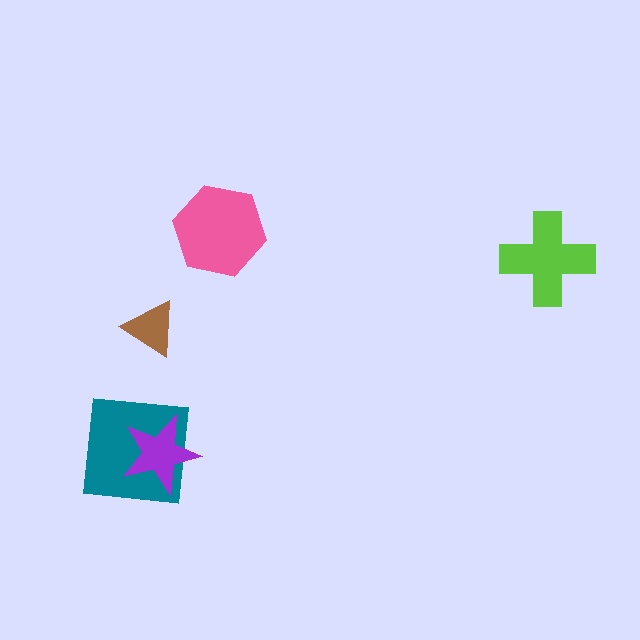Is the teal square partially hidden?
Yes, it is partially covered by another shape.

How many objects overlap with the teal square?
1 object overlaps with the teal square.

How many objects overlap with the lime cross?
0 objects overlap with the lime cross.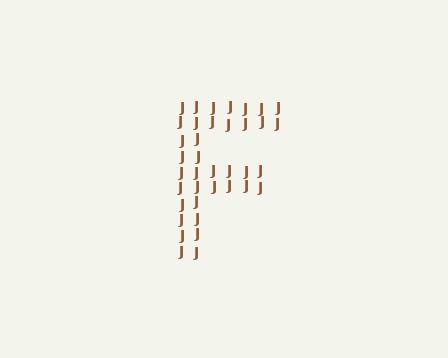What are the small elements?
The small elements are letter J's.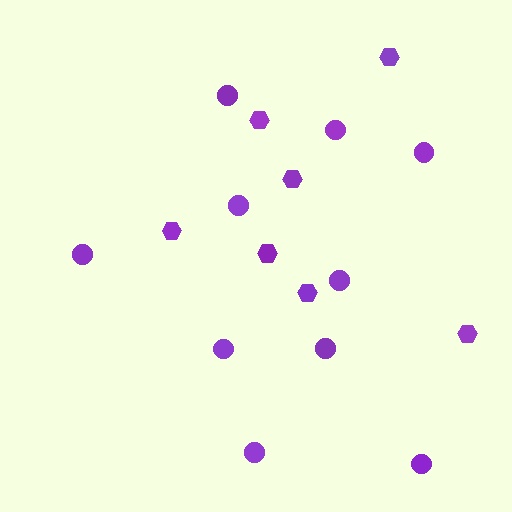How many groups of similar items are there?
There are 2 groups: one group of circles (10) and one group of hexagons (7).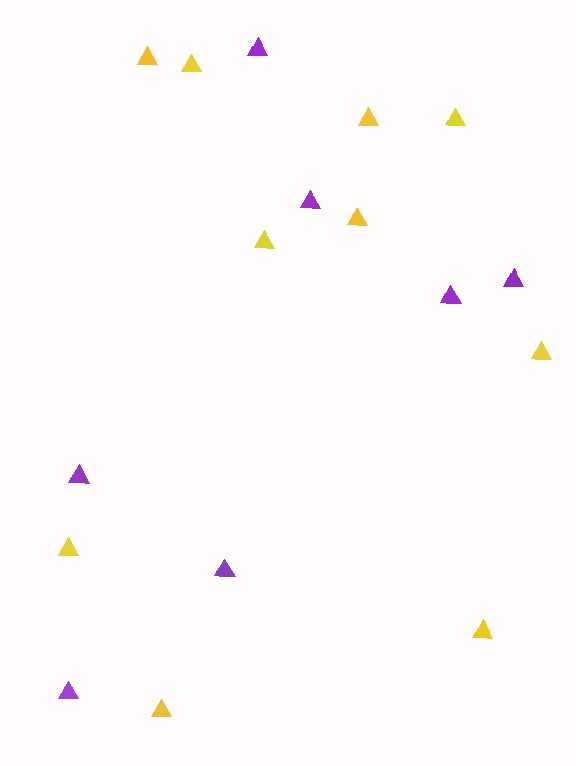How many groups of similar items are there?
There are 2 groups: one group of purple triangles (7) and one group of yellow triangles (10).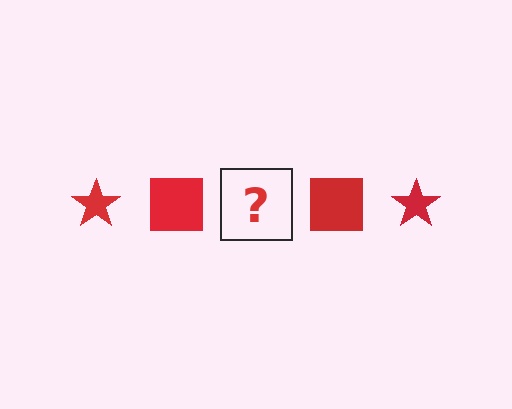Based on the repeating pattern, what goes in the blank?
The blank should be a red star.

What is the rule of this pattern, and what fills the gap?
The rule is that the pattern cycles through star, square shapes in red. The gap should be filled with a red star.